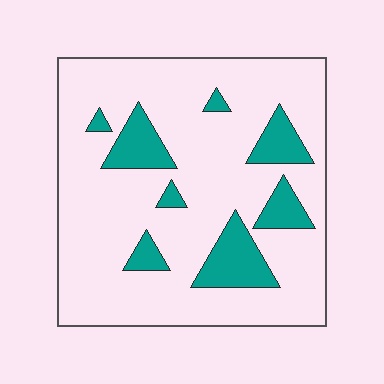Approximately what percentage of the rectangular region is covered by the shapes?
Approximately 15%.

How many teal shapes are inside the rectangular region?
8.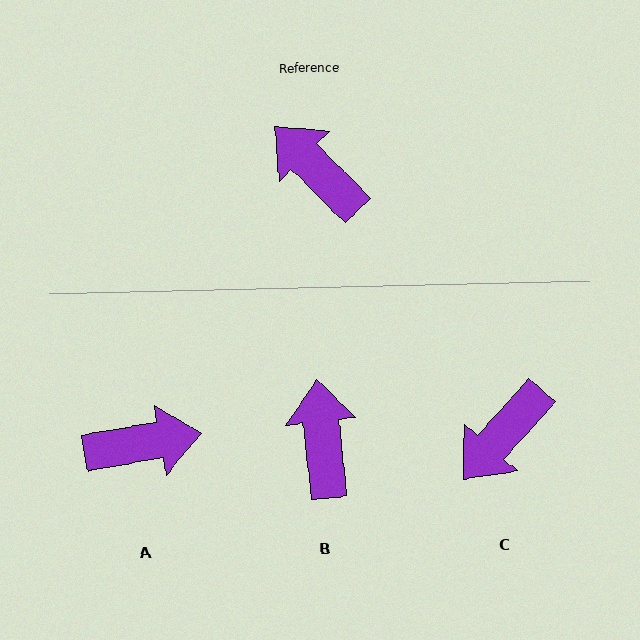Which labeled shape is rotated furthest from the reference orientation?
A, about 125 degrees away.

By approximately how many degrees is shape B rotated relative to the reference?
Approximately 39 degrees clockwise.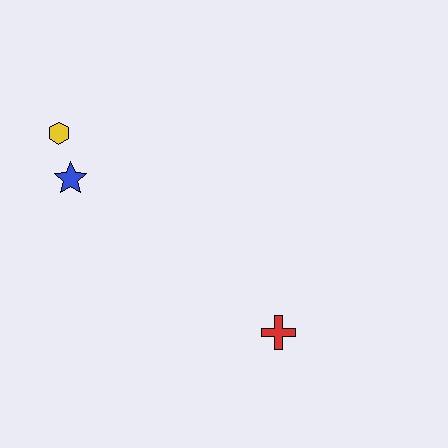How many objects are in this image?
There are 3 objects.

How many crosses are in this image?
There is 1 cross.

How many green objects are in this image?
There are no green objects.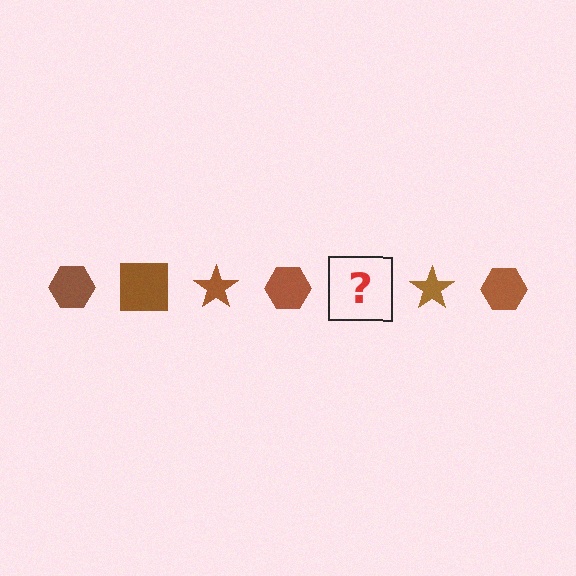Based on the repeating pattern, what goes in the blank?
The blank should be a brown square.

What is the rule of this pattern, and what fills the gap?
The rule is that the pattern cycles through hexagon, square, star shapes in brown. The gap should be filled with a brown square.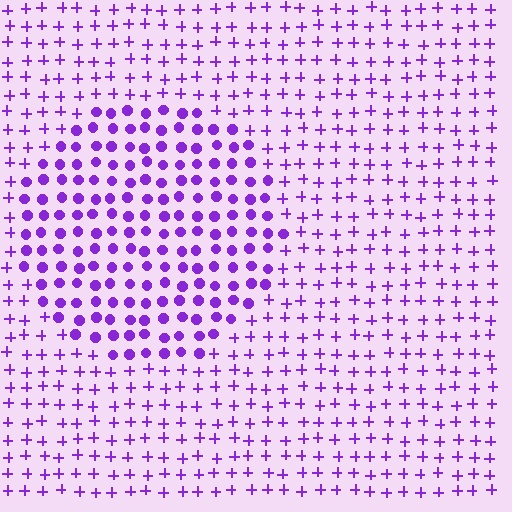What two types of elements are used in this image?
The image uses circles inside the circle region and plus signs outside it.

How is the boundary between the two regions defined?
The boundary is defined by a change in element shape: circles inside vs. plus signs outside. All elements share the same color and spacing.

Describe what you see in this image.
The image is filled with small purple elements arranged in a uniform grid. A circle-shaped region contains circles, while the surrounding area contains plus signs. The boundary is defined purely by the change in element shape.